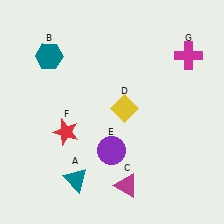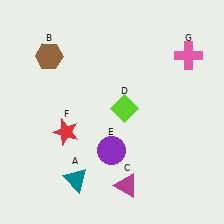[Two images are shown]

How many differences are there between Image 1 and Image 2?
There are 3 differences between the two images.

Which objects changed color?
B changed from teal to brown. D changed from yellow to lime. G changed from magenta to pink.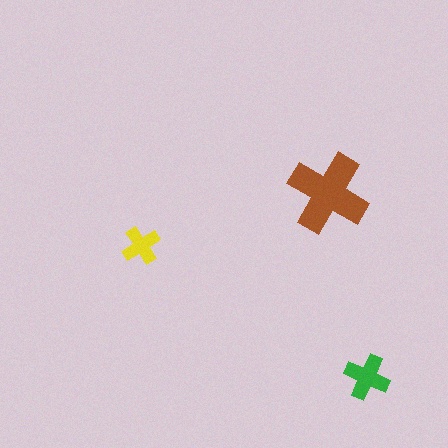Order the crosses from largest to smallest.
the brown one, the green one, the yellow one.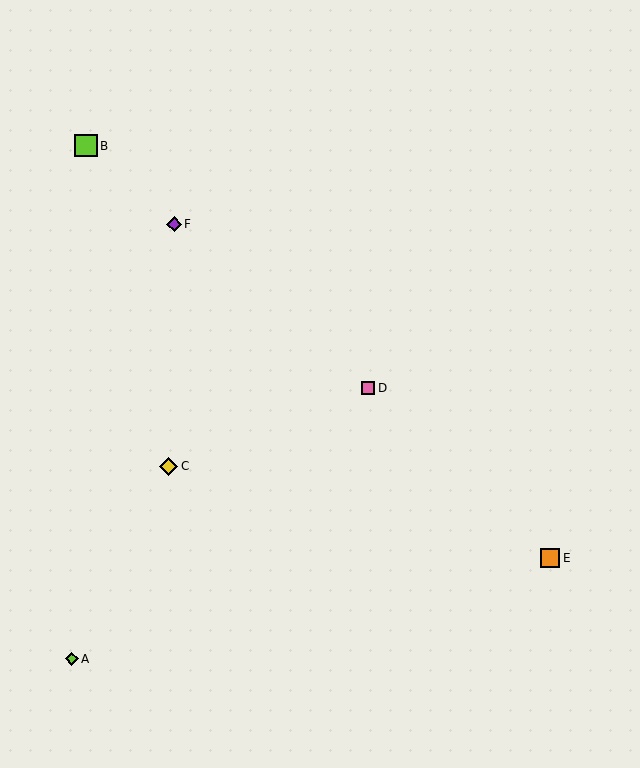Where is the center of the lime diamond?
The center of the lime diamond is at (72, 659).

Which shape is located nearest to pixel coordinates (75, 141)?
The lime square (labeled B) at (86, 146) is nearest to that location.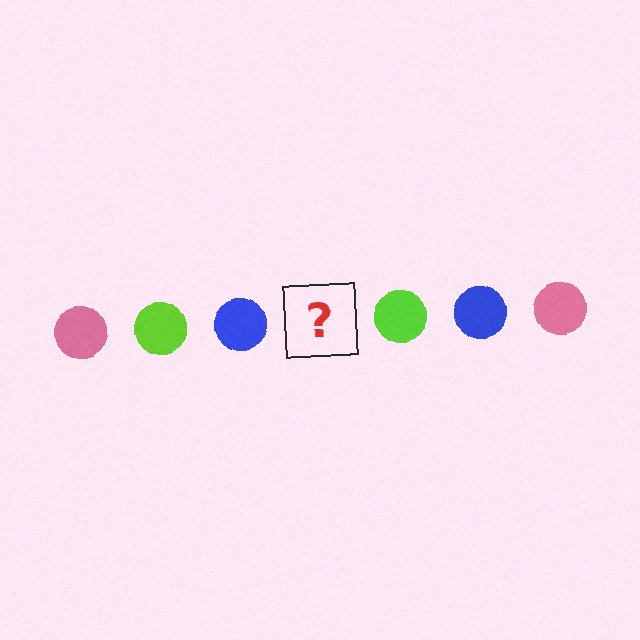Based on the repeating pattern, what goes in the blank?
The blank should be a pink circle.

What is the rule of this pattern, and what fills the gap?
The rule is that the pattern cycles through pink, lime, blue circles. The gap should be filled with a pink circle.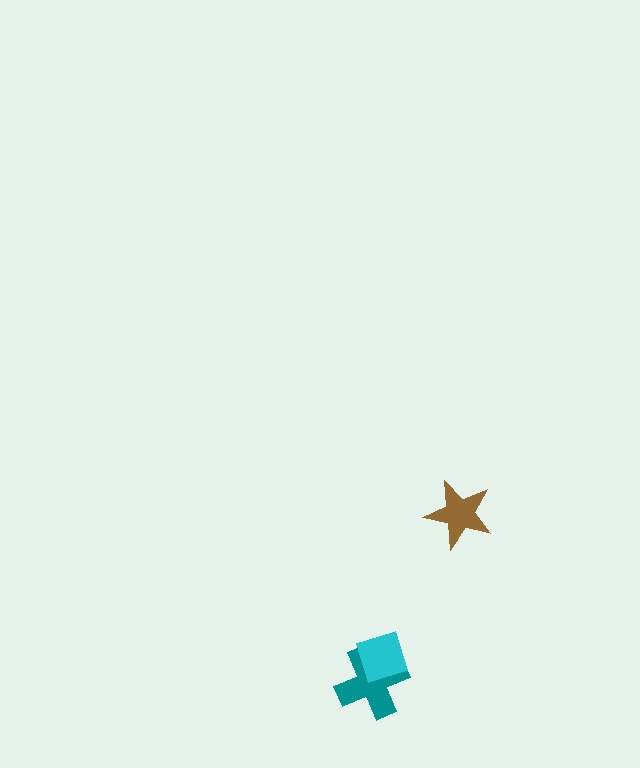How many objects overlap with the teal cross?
1 object overlaps with the teal cross.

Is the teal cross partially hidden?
Yes, it is partially covered by another shape.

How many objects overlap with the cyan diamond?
1 object overlaps with the cyan diamond.